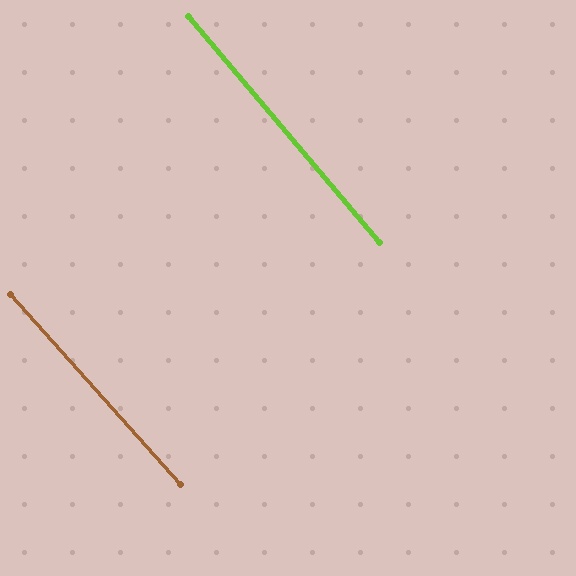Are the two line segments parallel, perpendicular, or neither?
Parallel — their directions differ by only 1.8°.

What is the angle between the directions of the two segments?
Approximately 2 degrees.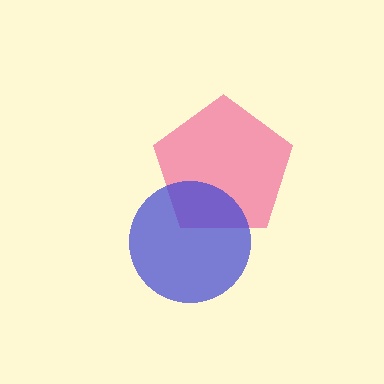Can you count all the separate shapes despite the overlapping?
Yes, there are 2 separate shapes.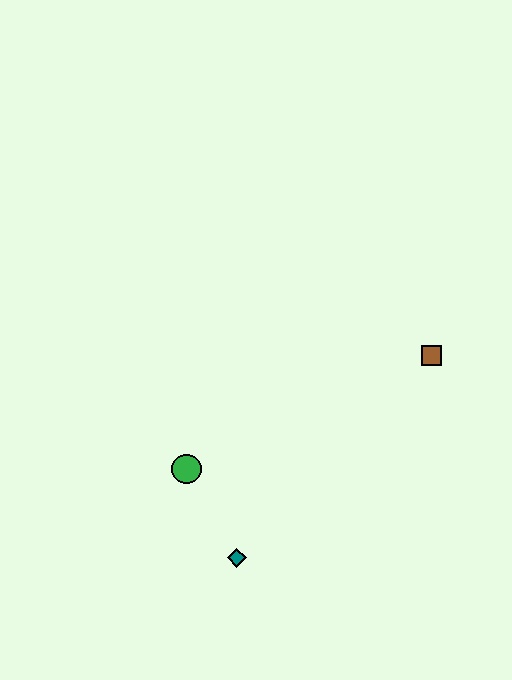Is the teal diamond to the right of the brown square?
No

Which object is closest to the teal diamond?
The green circle is closest to the teal diamond.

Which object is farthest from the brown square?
The teal diamond is farthest from the brown square.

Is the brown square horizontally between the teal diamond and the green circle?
No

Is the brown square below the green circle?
No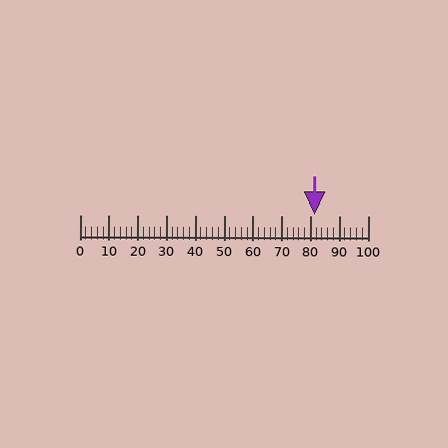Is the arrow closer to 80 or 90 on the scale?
The arrow is closer to 80.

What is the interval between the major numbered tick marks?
The major tick marks are spaced 10 units apart.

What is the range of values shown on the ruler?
The ruler shows values from 0 to 100.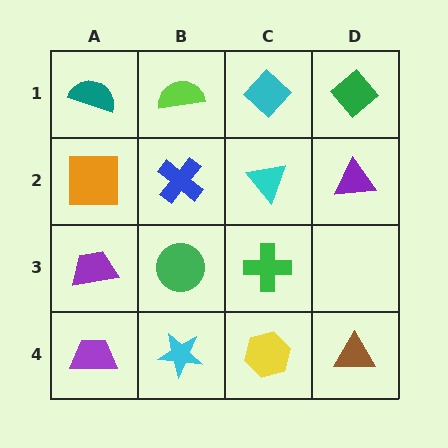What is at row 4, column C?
A yellow hexagon.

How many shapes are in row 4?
4 shapes.